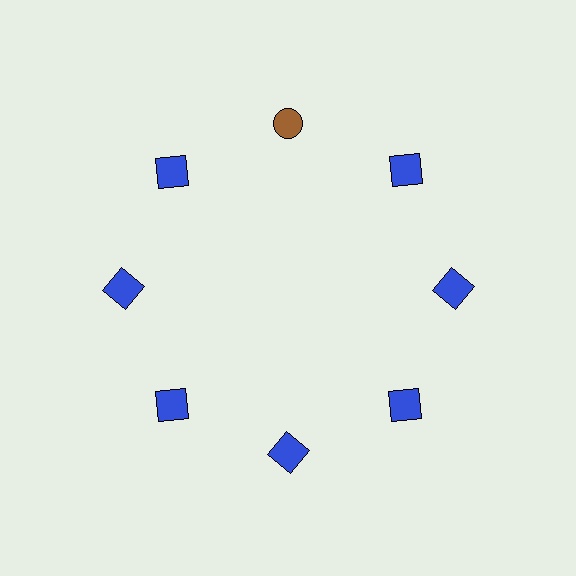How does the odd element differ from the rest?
It differs in both color (brown instead of blue) and shape (circle instead of square).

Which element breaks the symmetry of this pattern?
The brown circle at roughly the 12 o'clock position breaks the symmetry. All other shapes are blue squares.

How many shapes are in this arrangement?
There are 8 shapes arranged in a ring pattern.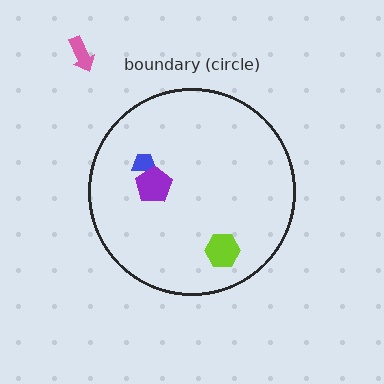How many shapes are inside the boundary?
3 inside, 1 outside.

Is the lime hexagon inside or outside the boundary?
Inside.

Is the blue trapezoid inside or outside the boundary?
Inside.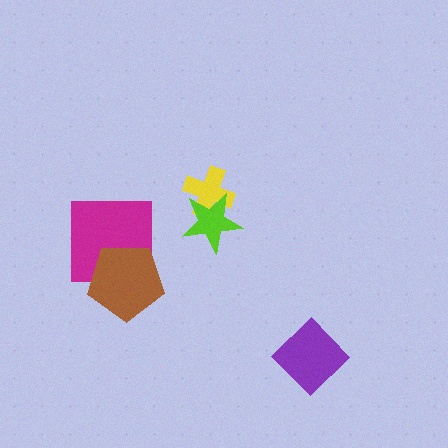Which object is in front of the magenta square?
The brown pentagon is in front of the magenta square.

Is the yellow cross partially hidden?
Yes, it is partially covered by another shape.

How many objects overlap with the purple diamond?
0 objects overlap with the purple diamond.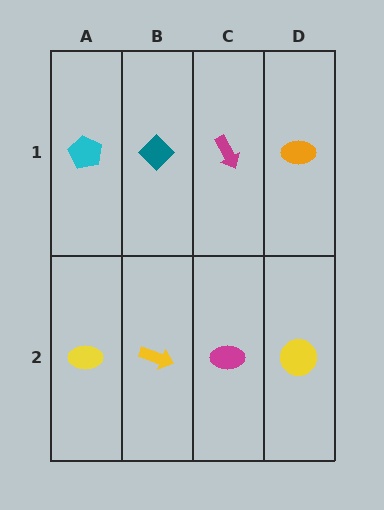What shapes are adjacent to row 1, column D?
A yellow circle (row 2, column D), a magenta arrow (row 1, column C).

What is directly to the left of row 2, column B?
A yellow ellipse.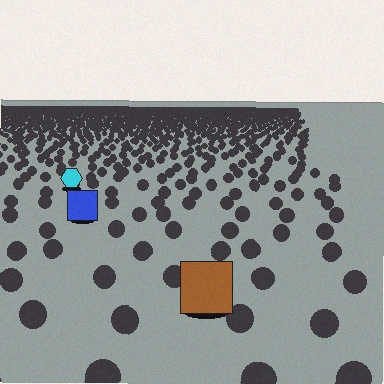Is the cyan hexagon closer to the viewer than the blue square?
No. The blue square is closer — you can tell from the texture gradient: the ground texture is coarser near it.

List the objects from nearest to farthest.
From nearest to farthest: the brown square, the blue square, the cyan hexagon.